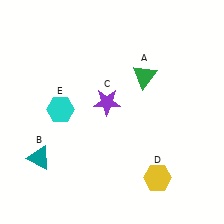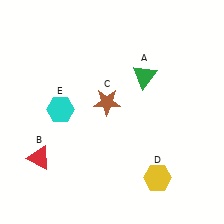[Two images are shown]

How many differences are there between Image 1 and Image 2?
There are 2 differences between the two images.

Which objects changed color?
B changed from teal to red. C changed from purple to brown.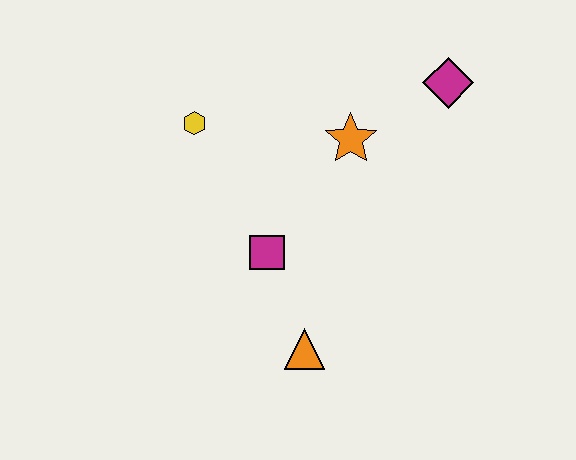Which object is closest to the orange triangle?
The magenta square is closest to the orange triangle.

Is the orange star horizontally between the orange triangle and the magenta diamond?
Yes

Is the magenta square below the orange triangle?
No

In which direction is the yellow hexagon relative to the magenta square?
The yellow hexagon is above the magenta square.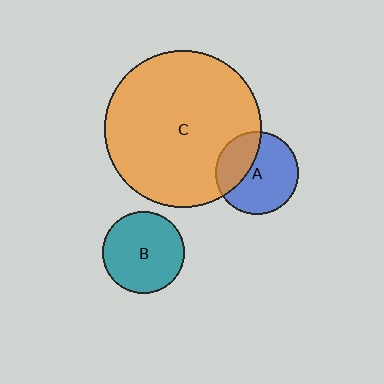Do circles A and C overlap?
Yes.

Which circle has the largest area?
Circle C (orange).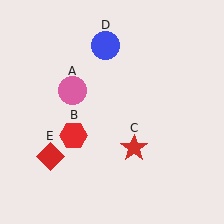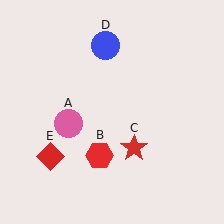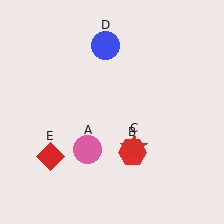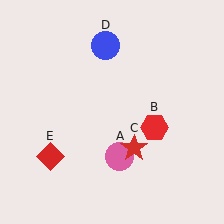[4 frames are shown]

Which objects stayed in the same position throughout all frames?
Red star (object C) and blue circle (object D) and red diamond (object E) remained stationary.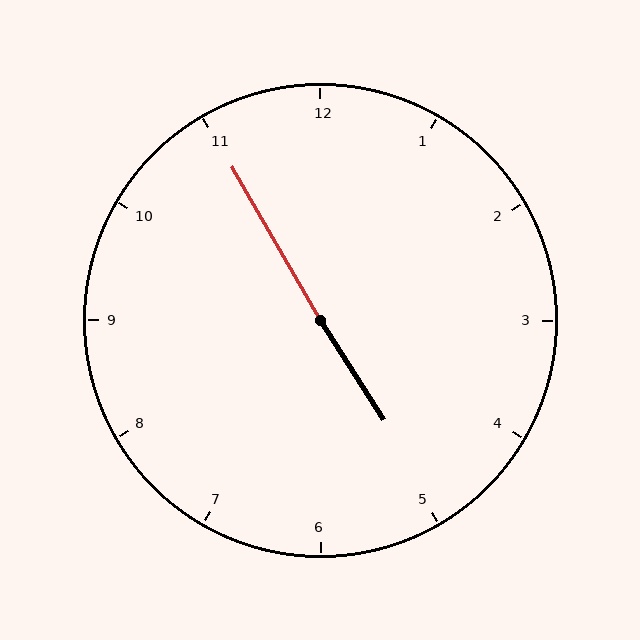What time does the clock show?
4:55.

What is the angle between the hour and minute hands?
Approximately 178 degrees.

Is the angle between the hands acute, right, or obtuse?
It is obtuse.